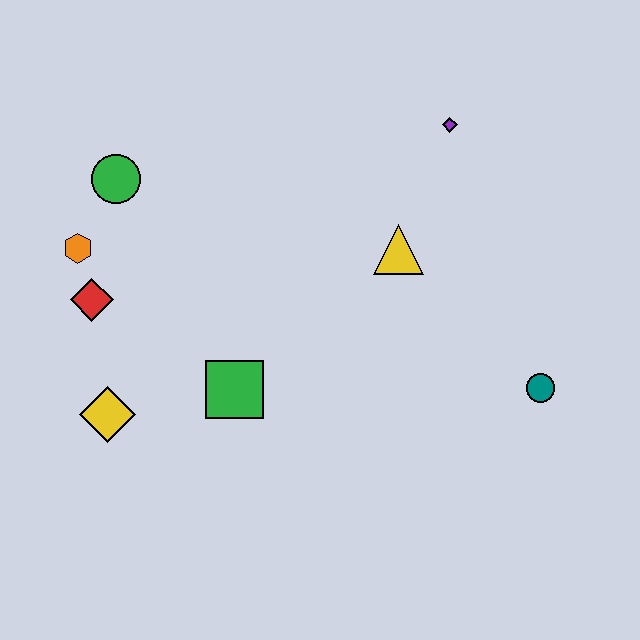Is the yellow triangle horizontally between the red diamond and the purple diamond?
Yes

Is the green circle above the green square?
Yes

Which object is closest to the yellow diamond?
The red diamond is closest to the yellow diamond.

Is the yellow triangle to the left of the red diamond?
No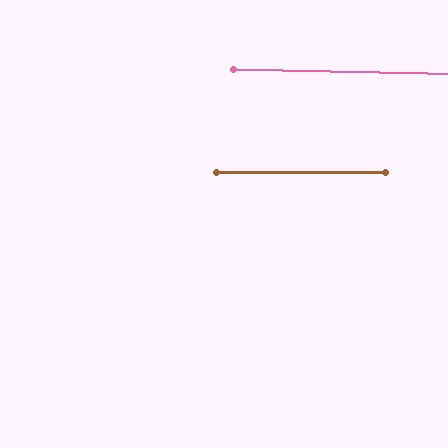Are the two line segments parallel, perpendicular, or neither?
Parallel — their directions differ by only 1.2°.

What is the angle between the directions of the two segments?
Approximately 1 degree.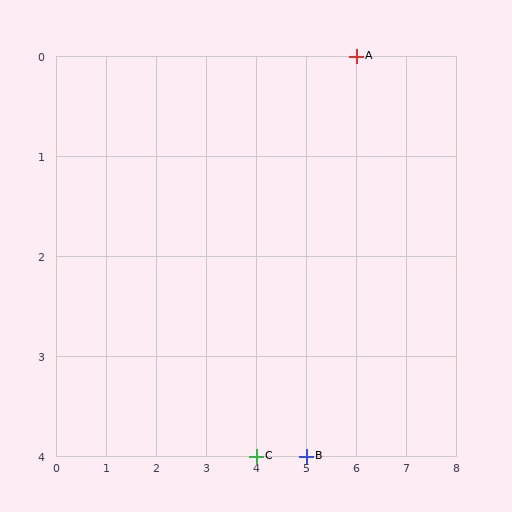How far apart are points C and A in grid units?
Points C and A are 2 columns and 4 rows apart (about 4.5 grid units diagonally).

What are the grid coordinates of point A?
Point A is at grid coordinates (6, 0).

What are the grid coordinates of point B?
Point B is at grid coordinates (5, 4).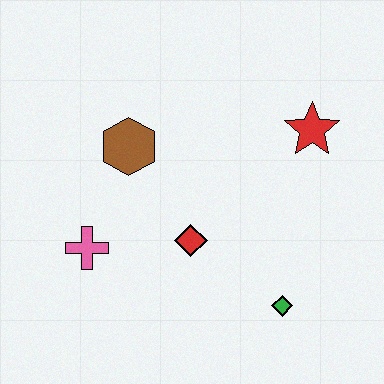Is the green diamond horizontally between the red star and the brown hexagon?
Yes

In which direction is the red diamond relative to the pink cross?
The red diamond is to the right of the pink cross.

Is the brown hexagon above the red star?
No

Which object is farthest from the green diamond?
The brown hexagon is farthest from the green diamond.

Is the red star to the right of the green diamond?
Yes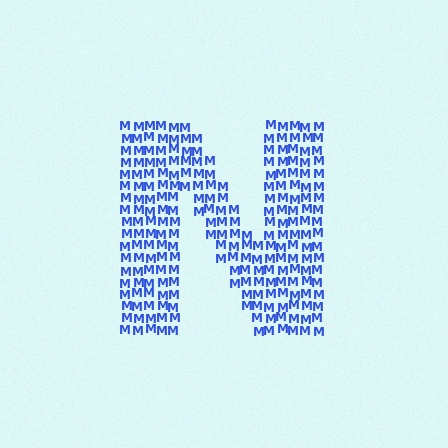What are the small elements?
The small elements are letter M's.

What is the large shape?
The large shape is the letter N.